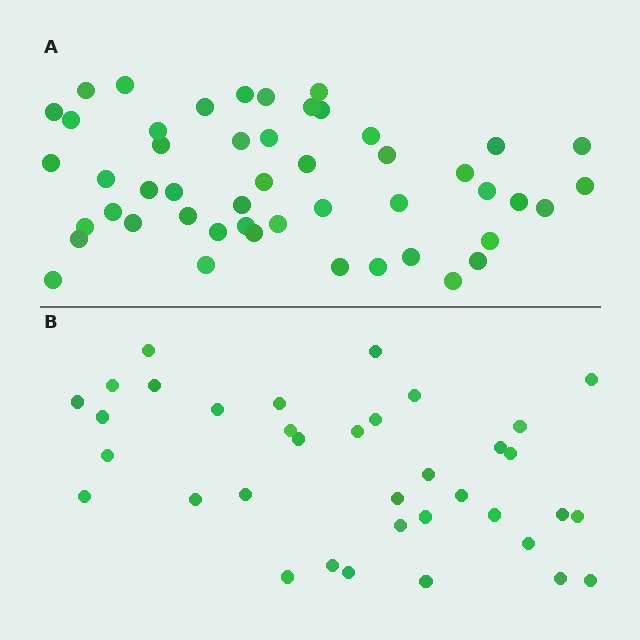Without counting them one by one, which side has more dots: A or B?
Region A (the top region) has more dots.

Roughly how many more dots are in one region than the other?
Region A has approximately 15 more dots than region B.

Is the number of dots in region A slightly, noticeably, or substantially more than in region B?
Region A has noticeably more, but not dramatically so. The ratio is roughly 1.4 to 1.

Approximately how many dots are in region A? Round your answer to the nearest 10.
About 50 dots. (The exact count is 49, which rounds to 50.)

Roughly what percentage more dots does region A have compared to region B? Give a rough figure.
About 35% more.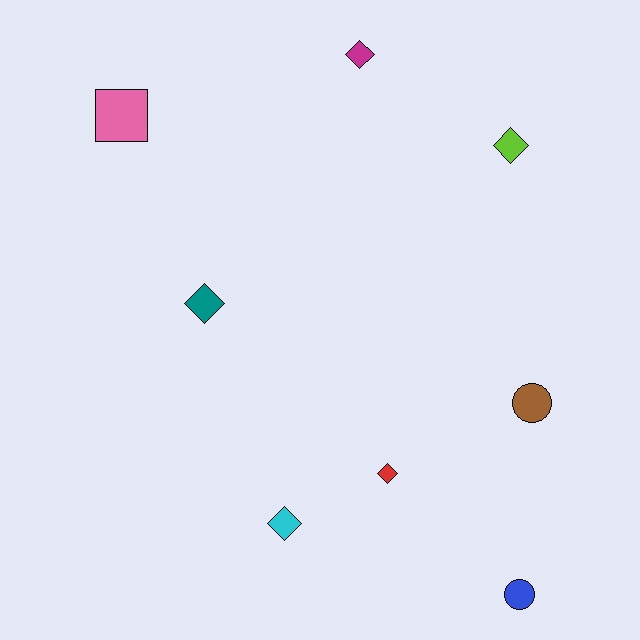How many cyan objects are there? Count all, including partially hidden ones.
There is 1 cyan object.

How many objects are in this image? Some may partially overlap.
There are 8 objects.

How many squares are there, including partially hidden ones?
There is 1 square.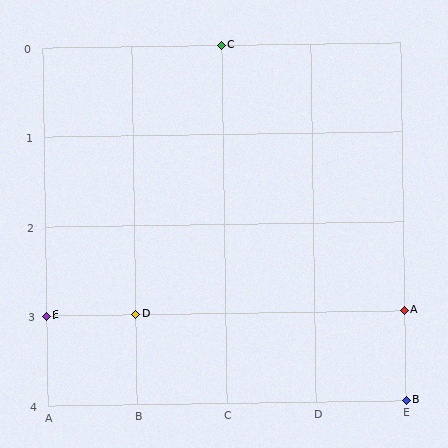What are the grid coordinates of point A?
Point A is at grid coordinates (E, 3).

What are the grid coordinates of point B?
Point B is at grid coordinates (E, 4).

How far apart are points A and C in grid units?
Points A and C are 2 columns and 3 rows apart (about 3.6 grid units diagonally).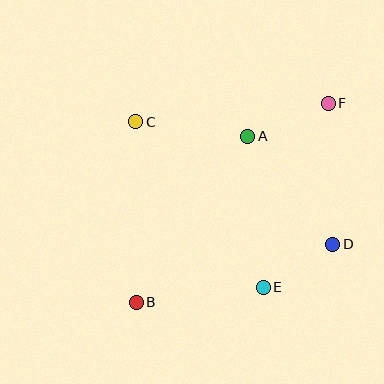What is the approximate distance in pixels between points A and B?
The distance between A and B is approximately 200 pixels.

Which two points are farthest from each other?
Points B and F are farthest from each other.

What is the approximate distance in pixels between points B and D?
The distance between B and D is approximately 205 pixels.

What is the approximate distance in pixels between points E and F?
The distance between E and F is approximately 195 pixels.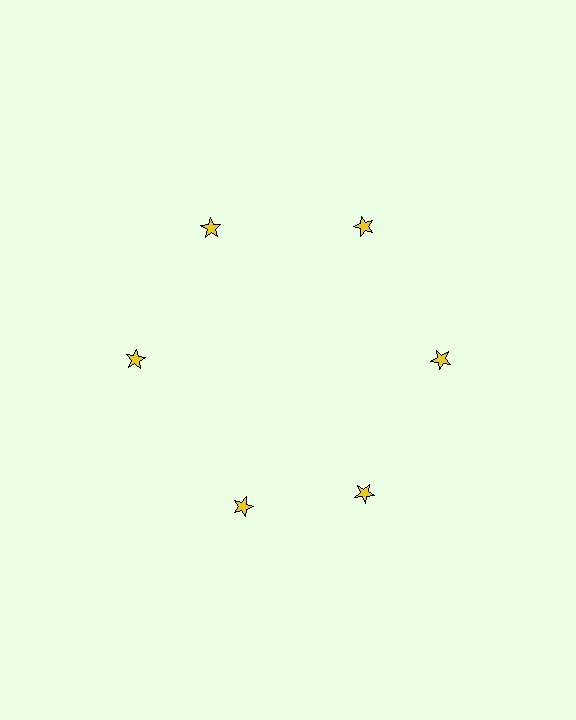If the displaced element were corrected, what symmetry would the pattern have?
It would have 6-fold rotational symmetry — the pattern would map onto itself every 60 degrees.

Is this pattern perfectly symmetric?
No. The 6 yellow stars are arranged in a ring, but one element near the 7 o'clock position is rotated out of alignment along the ring, breaking the 6-fold rotational symmetry.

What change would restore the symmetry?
The symmetry would be restored by rotating it back into even spacing with its neighbors so that all 6 stars sit at equal angles and equal distance from the center.